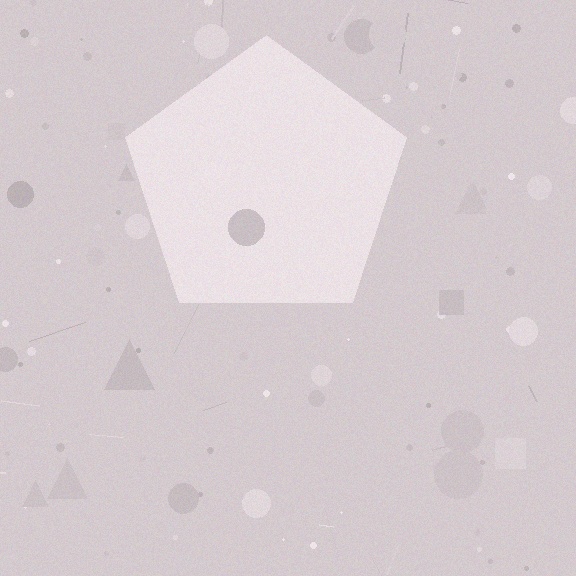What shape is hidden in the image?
A pentagon is hidden in the image.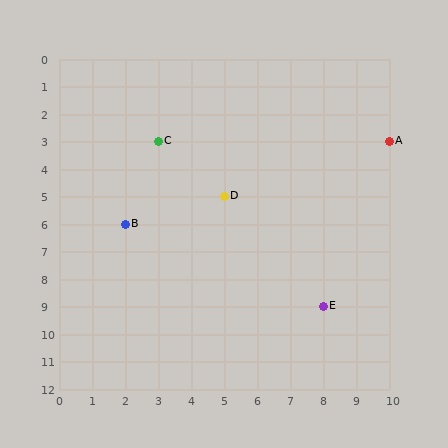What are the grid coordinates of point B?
Point B is at grid coordinates (2, 6).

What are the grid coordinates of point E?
Point E is at grid coordinates (8, 9).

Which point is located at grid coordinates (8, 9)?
Point E is at (8, 9).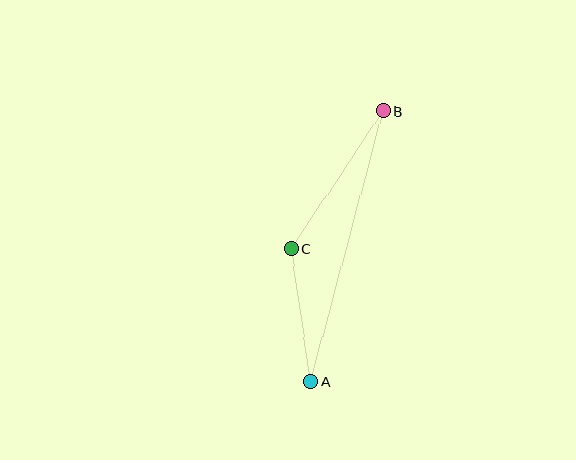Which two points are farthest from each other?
Points A and B are farthest from each other.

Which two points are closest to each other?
Points A and C are closest to each other.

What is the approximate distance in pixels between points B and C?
The distance between B and C is approximately 165 pixels.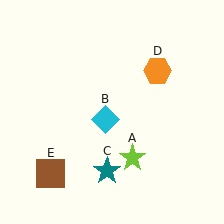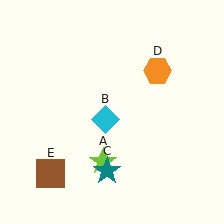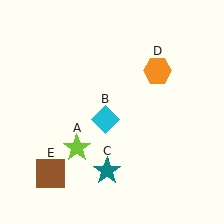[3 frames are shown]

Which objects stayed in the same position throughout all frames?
Cyan diamond (object B) and teal star (object C) and orange hexagon (object D) and brown square (object E) remained stationary.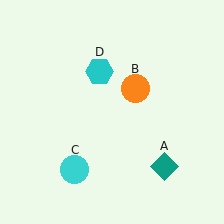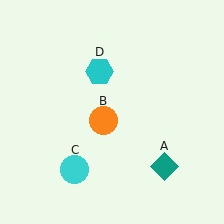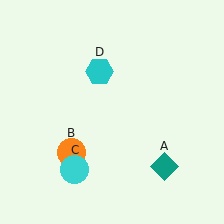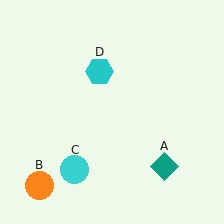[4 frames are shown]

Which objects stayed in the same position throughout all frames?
Teal diamond (object A) and cyan circle (object C) and cyan hexagon (object D) remained stationary.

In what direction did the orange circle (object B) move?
The orange circle (object B) moved down and to the left.